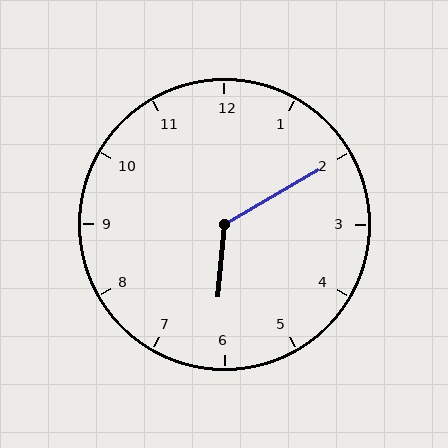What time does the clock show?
6:10.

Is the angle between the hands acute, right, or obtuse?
It is obtuse.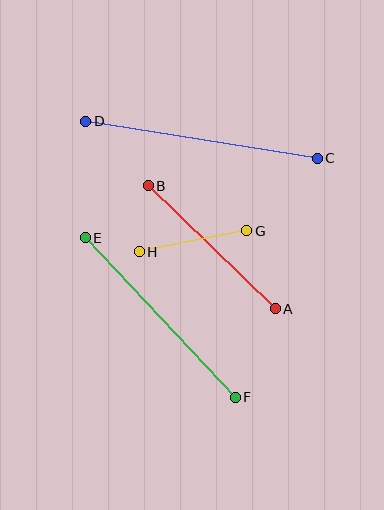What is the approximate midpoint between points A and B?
The midpoint is at approximately (212, 247) pixels.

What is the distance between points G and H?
The distance is approximately 110 pixels.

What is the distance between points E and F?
The distance is approximately 219 pixels.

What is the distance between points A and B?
The distance is approximately 177 pixels.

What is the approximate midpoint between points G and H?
The midpoint is at approximately (193, 241) pixels.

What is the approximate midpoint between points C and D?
The midpoint is at approximately (201, 140) pixels.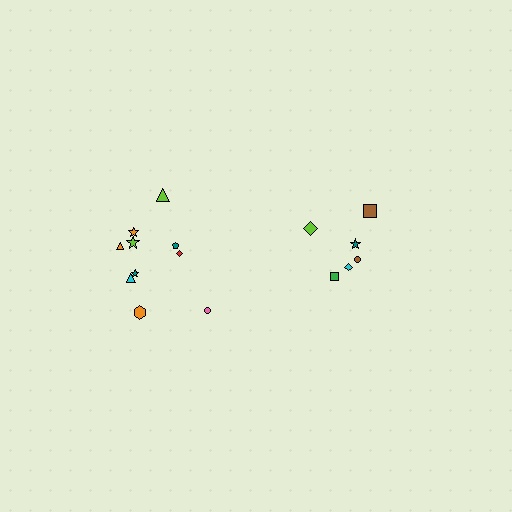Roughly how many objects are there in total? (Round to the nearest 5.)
Roughly 15 objects in total.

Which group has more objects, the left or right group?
The left group.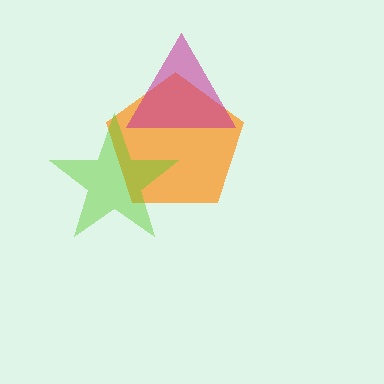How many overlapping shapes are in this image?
There are 3 overlapping shapes in the image.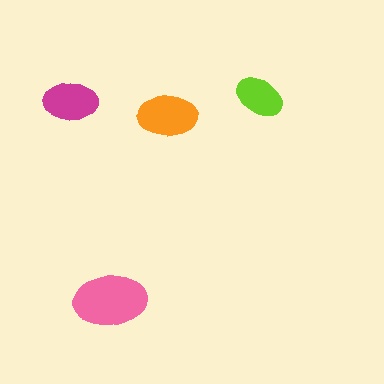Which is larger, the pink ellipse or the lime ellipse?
The pink one.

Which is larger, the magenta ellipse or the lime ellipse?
The magenta one.